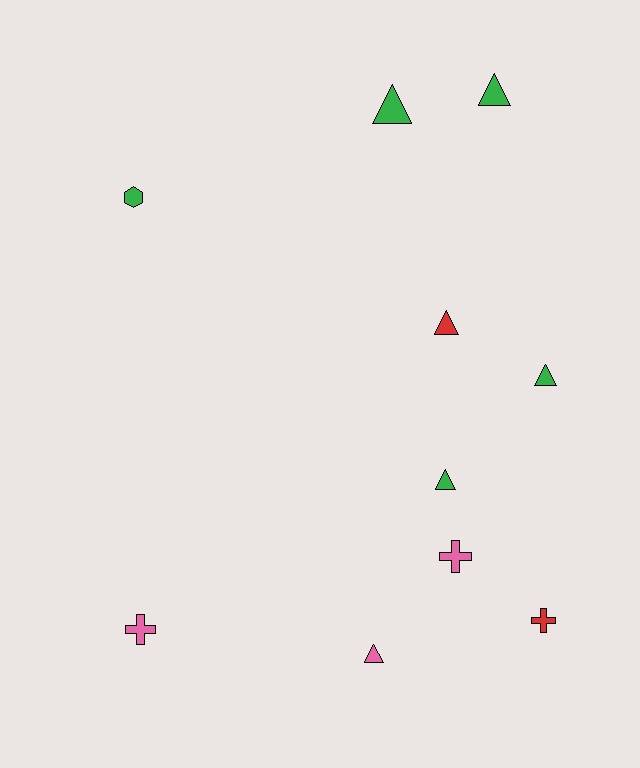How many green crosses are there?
There are no green crosses.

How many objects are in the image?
There are 10 objects.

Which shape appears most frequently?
Triangle, with 6 objects.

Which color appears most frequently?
Green, with 5 objects.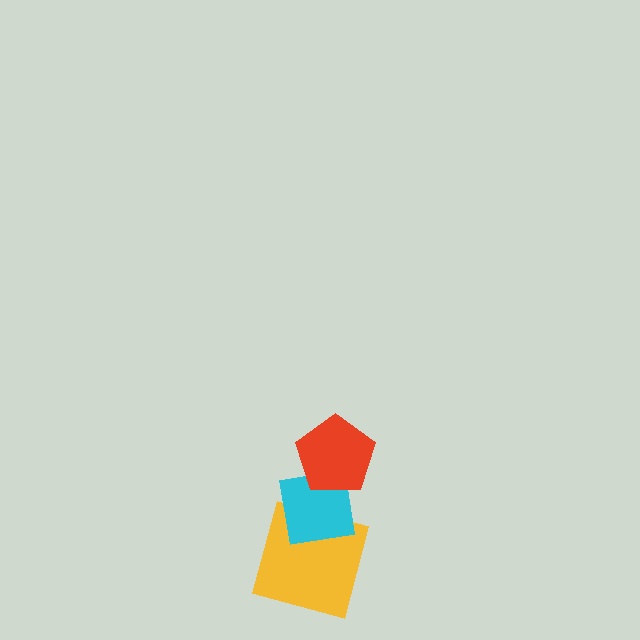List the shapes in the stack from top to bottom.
From top to bottom: the red pentagon, the cyan square, the yellow square.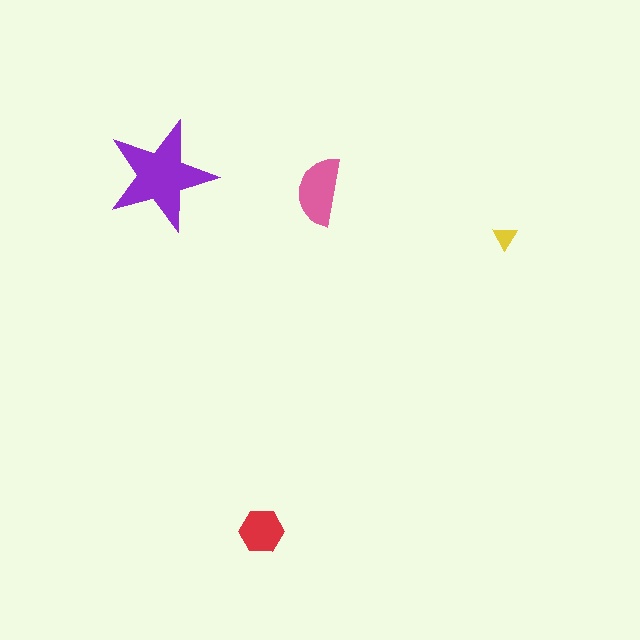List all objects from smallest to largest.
The yellow triangle, the red hexagon, the pink semicircle, the purple star.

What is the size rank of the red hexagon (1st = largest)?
3rd.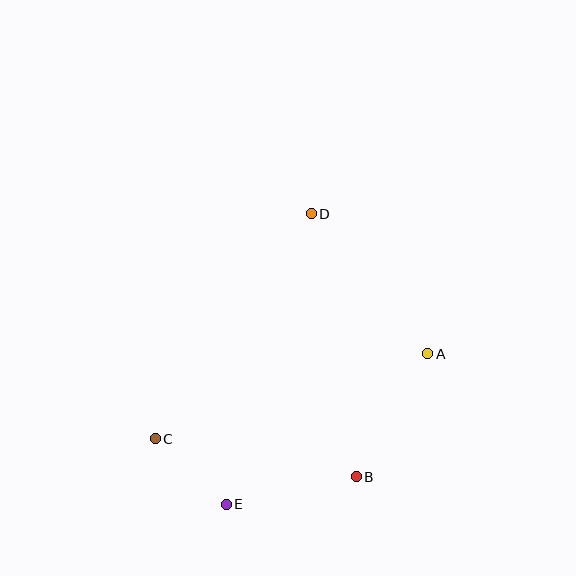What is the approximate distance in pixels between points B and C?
The distance between B and C is approximately 205 pixels.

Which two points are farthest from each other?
Points D and E are farthest from each other.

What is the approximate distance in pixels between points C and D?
The distance between C and D is approximately 274 pixels.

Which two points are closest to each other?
Points C and E are closest to each other.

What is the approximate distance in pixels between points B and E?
The distance between B and E is approximately 133 pixels.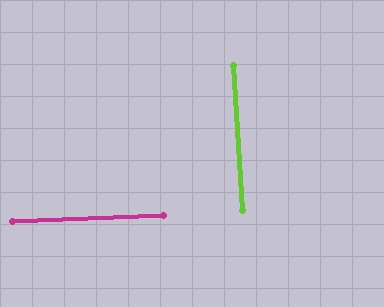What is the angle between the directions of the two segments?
Approximately 89 degrees.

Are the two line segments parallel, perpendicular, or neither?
Perpendicular — they meet at approximately 89°.